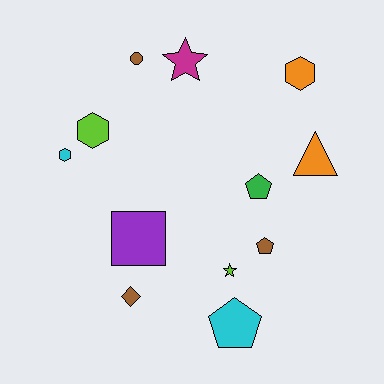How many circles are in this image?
There is 1 circle.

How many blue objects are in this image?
There are no blue objects.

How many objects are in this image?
There are 12 objects.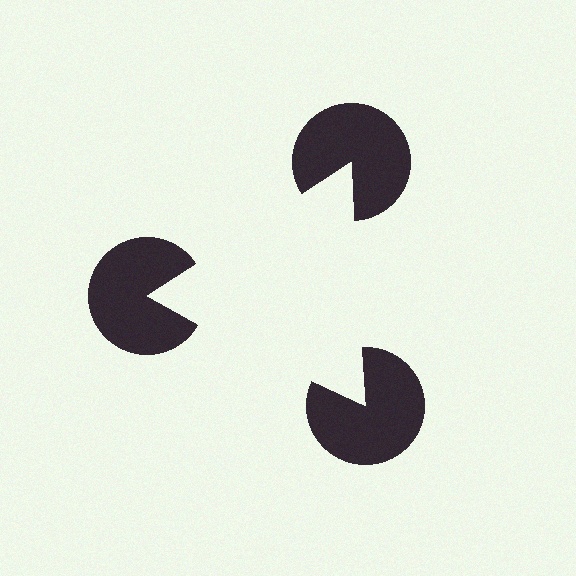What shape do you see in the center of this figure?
An illusory triangle — its edges are inferred from the aligned wedge cuts in the pac-man discs, not physically drawn.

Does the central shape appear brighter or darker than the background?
It typically appears slightly brighter than the background, even though no actual brightness change is drawn.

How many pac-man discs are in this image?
There are 3 — one at each vertex of the illusory triangle.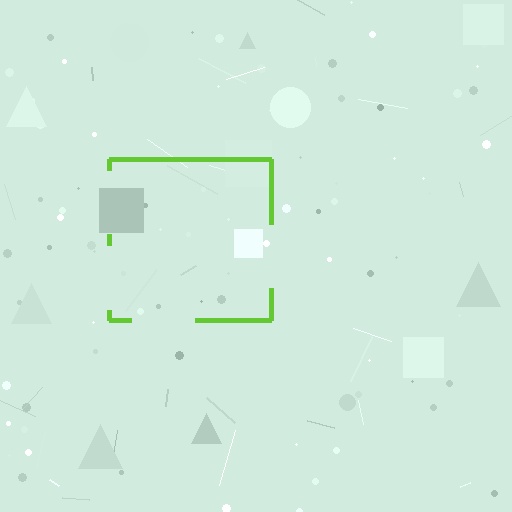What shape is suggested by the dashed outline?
The dashed outline suggests a square.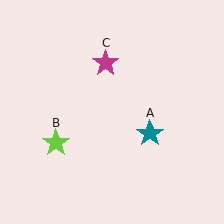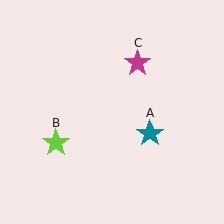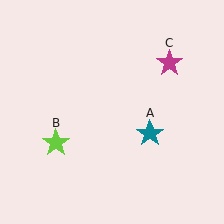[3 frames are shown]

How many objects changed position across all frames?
1 object changed position: magenta star (object C).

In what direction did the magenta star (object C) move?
The magenta star (object C) moved right.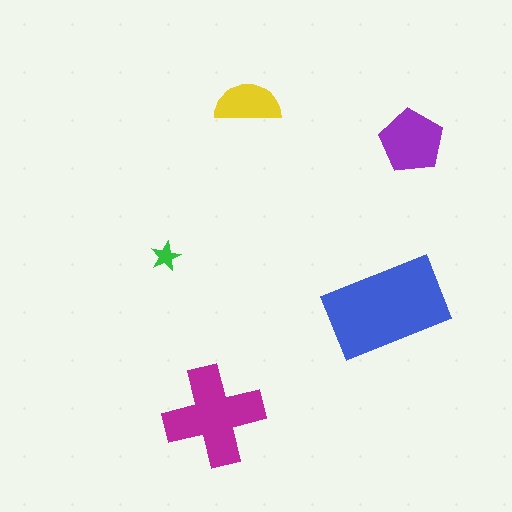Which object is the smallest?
The green star.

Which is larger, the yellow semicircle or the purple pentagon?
The purple pentagon.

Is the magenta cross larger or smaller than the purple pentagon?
Larger.